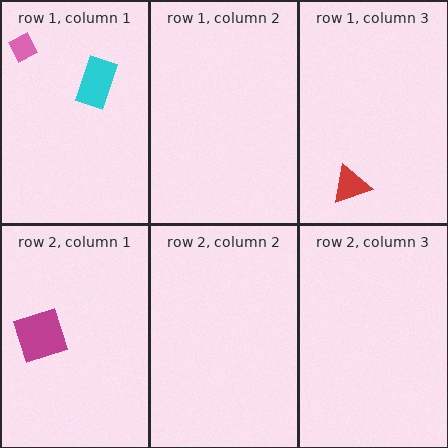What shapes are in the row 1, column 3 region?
The red triangle.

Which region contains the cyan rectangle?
The row 1, column 1 region.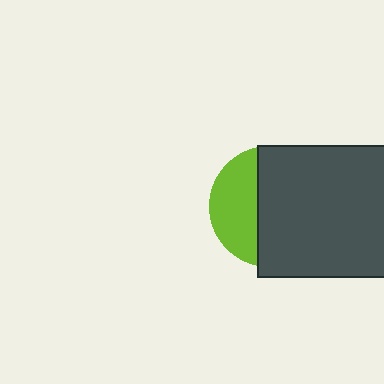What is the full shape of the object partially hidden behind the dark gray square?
The partially hidden object is a lime circle.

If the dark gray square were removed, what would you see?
You would see the complete lime circle.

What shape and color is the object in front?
The object in front is a dark gray square.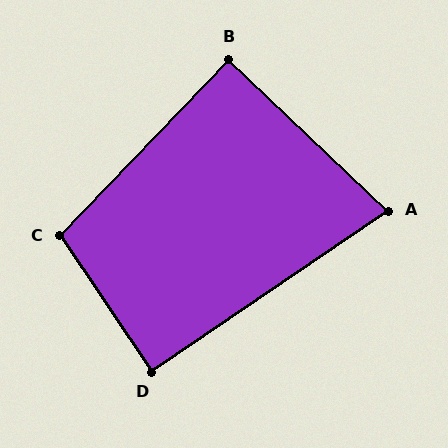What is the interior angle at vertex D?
Approximately 90 degrees (approximately right).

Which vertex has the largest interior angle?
C, at approximately 102 degrees.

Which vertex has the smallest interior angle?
A, at approximately 78 degrees.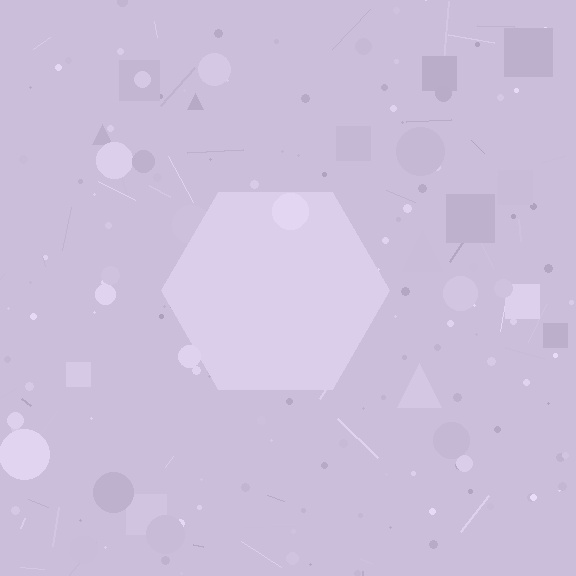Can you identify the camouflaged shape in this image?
The camouflaged shape is a hexagon.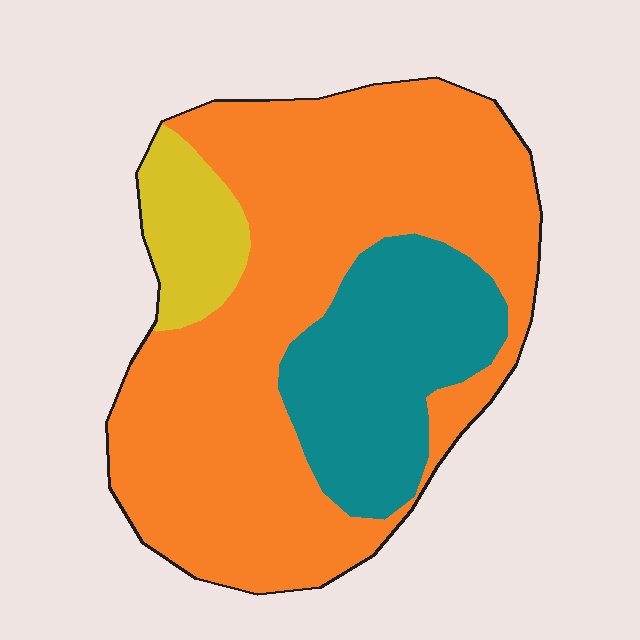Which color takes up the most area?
Orange, at roughly 65%.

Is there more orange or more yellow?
Orange.